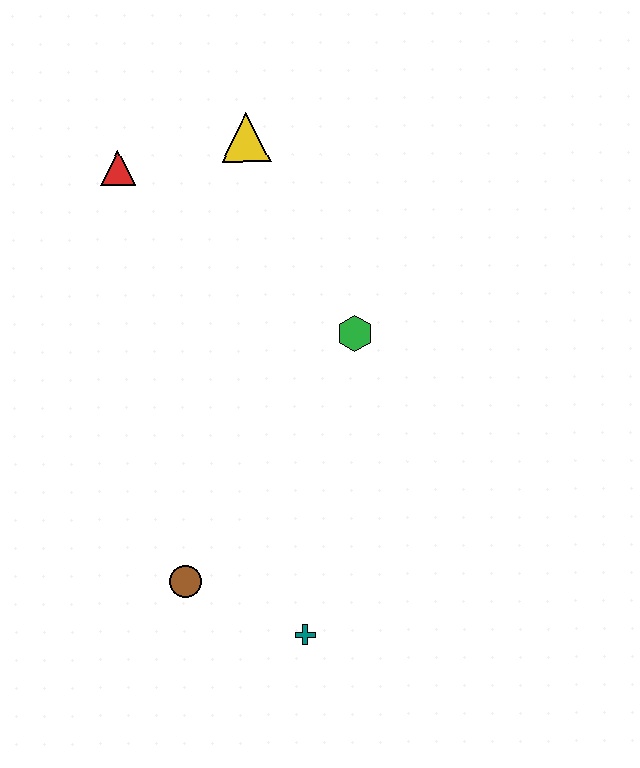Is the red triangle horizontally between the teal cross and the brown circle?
No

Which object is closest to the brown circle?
The teal cross is closest to the brown circle.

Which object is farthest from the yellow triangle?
The teal cross is farthest from the yellow triangle.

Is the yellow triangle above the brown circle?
Yes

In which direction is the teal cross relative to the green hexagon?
The teal cross is below the green hexagon.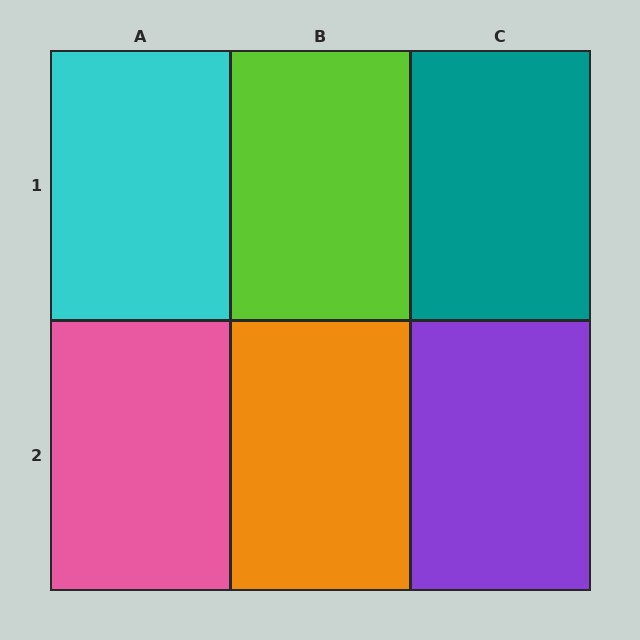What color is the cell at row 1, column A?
Cyan.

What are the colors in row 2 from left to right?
Pink, orange, purple.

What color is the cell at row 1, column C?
Teal.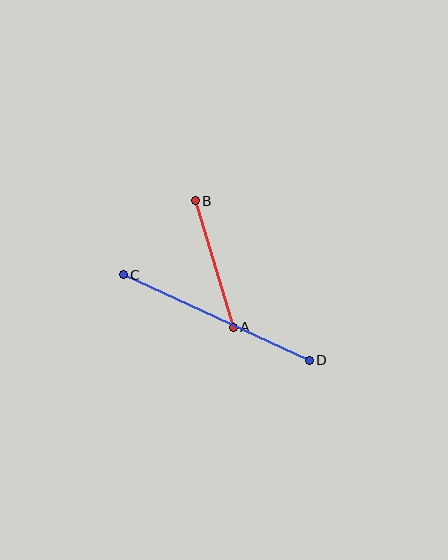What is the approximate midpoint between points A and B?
The midpoint is at approximately (214, 264) pixels.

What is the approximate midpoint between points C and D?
The midpoint is at approximately (216, 318) pixels.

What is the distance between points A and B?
The distance is approximately 132 pixels.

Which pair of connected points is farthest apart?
Points C and D are farthest apart.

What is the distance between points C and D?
The distance is approximately 204 pixels.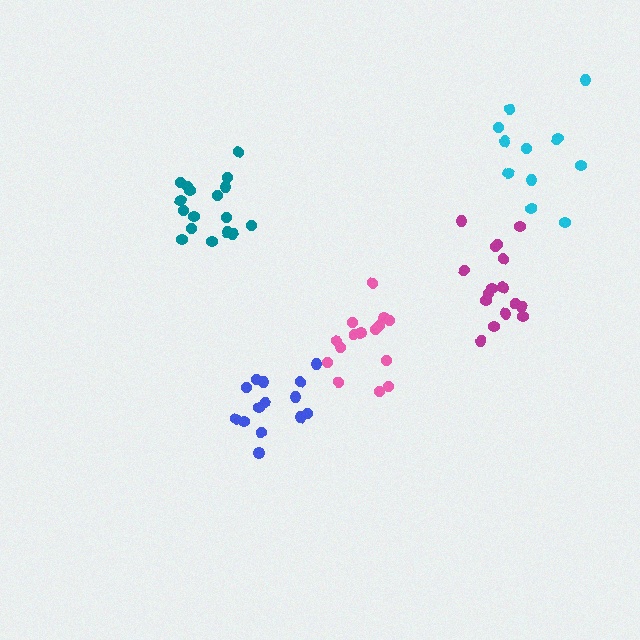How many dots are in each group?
Group 1: 15 dots, Group 2: 16 dots, Group 3: 17 dots, Group 4: 14 dots, Group 5: 12 dots (74 total).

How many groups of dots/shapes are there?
There are 5 groups.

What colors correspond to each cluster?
The clusters are colored: pink, magenta, teal, blue, cyan.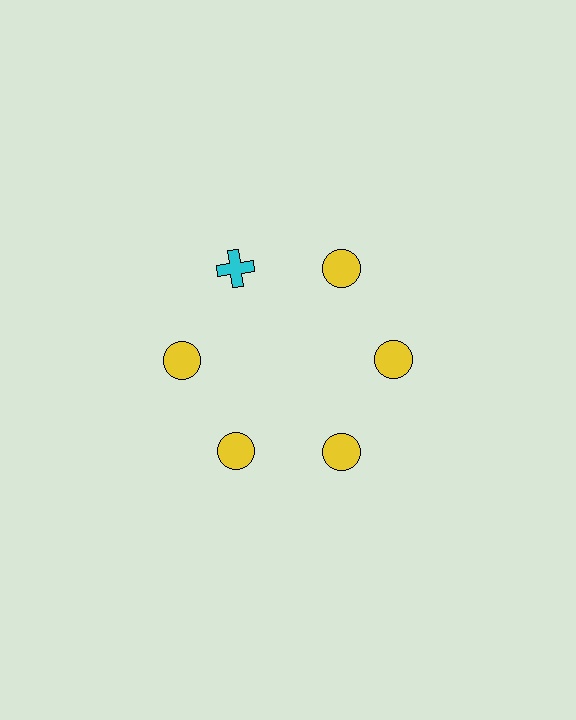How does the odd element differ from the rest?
It differs in both color (cyan instead of yellow) and shape (cross instead of circle).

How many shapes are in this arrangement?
There are 6 shapes arranged in a ring pattern.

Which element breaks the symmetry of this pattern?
The cyan cross at roughly the 11 o'clock position breaks the symmetry. All other shapes are yellow circles.